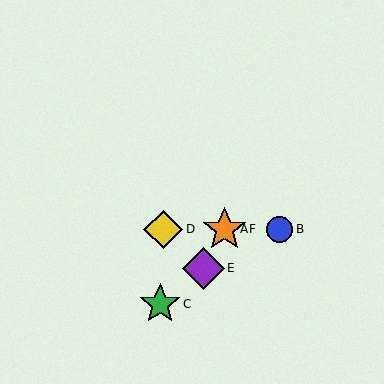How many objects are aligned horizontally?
4 objects (A, B, D, F) are aligned horizontally.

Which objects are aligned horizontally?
Objects A, B, D, F are aligned horizontally.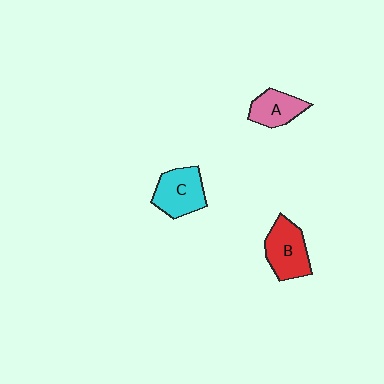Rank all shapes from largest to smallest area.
From largest to smallest: B (red), C (cyan), A (pink).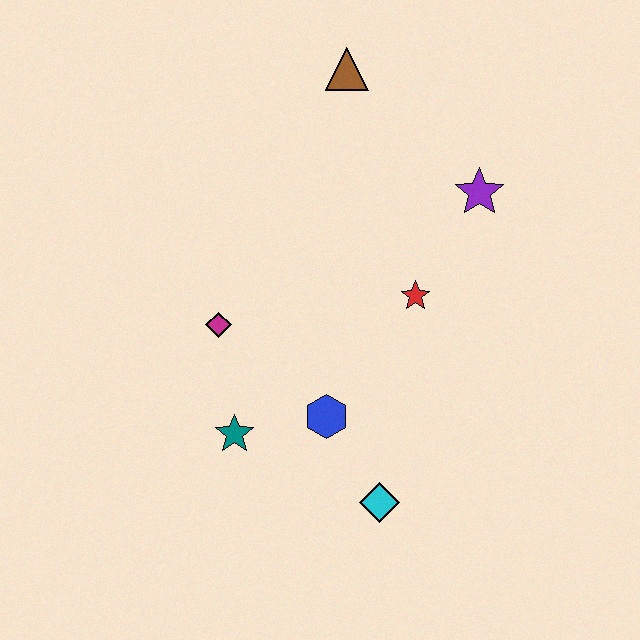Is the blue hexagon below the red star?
Yes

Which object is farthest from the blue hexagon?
The brown triangle is farthest from the blue hexagon.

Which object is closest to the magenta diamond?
The teal star is closest to the magenta diamond.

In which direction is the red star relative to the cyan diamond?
The red star is above the cyan diamond.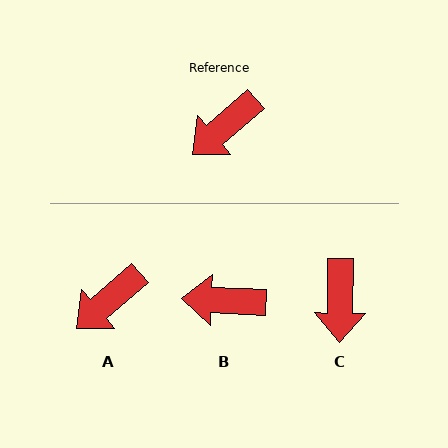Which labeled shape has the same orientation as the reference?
A.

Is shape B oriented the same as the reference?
No, it is off by about 43 degrees.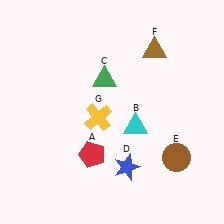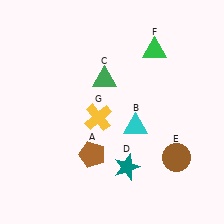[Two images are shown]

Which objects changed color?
A changed from red to brown. D changed from blue to teal. F changed from brown to green.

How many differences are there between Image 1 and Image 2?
There are 3 differences between the two images.